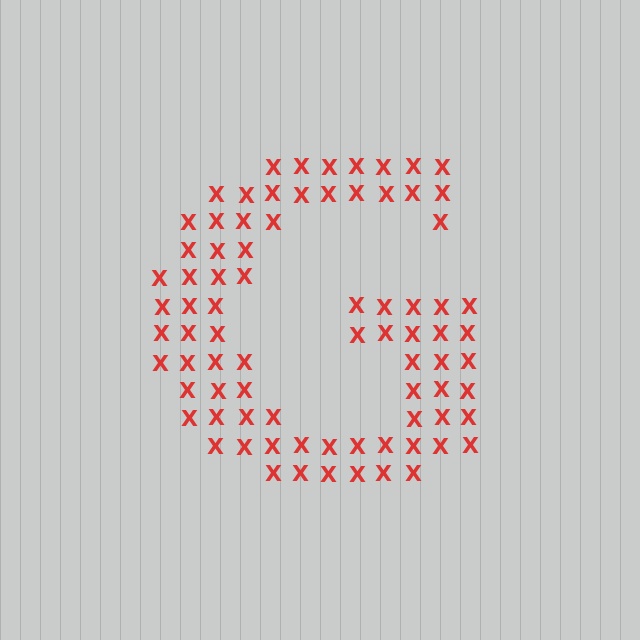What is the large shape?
The large shape is the letter G.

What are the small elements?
The small elements are letter X's.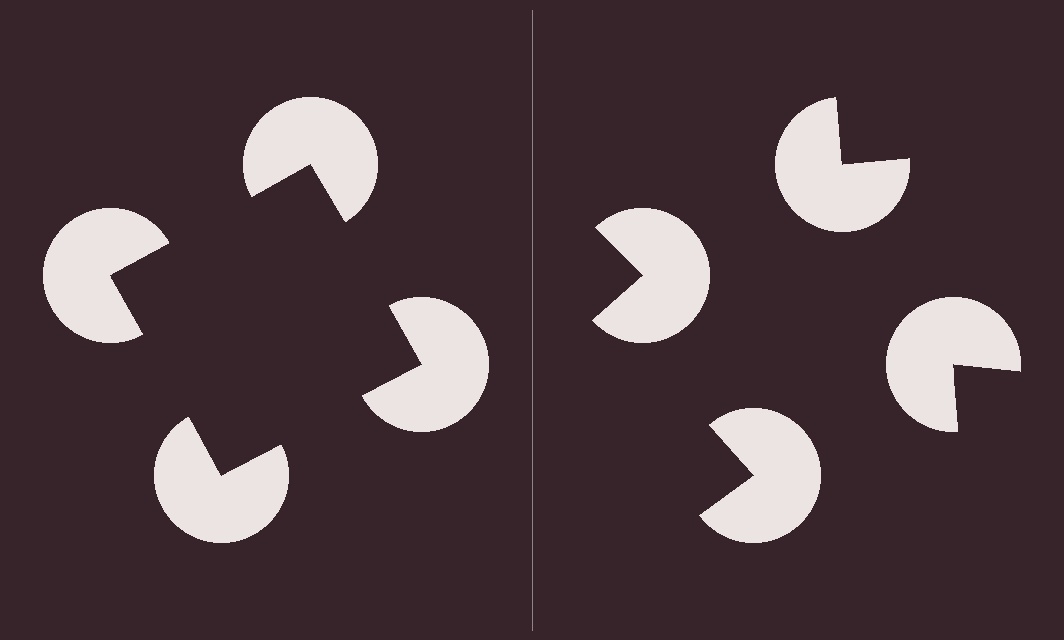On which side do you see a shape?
An illusory square appears on the left side. On the right side the wedge cuts are rotated, so no coherent shape forms.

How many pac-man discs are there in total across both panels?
8 — 4 on each side.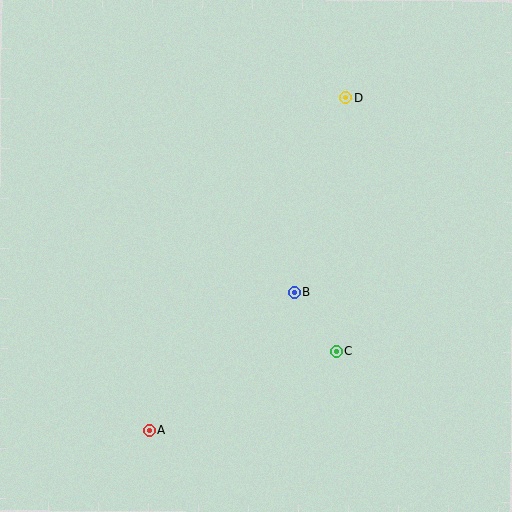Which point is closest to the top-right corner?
Point D is closest to the top-right corner.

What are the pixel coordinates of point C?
Point C is at (337, 351).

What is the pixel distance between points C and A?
The distance between C and A is 204 pixels.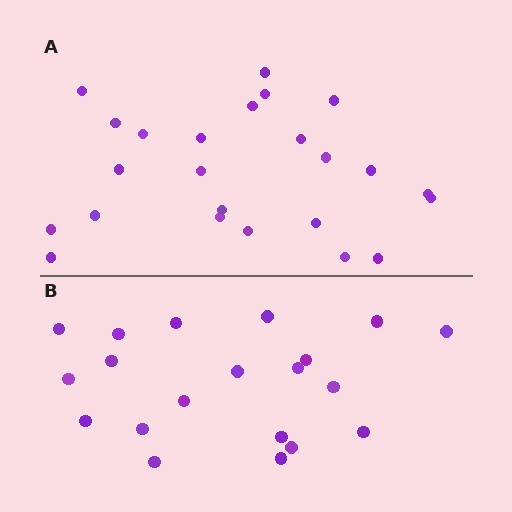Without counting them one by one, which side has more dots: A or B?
Region A (the top region) has more dots.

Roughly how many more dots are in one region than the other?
Region A has about 4 more dots than region B.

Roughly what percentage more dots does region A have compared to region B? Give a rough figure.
About 20% more.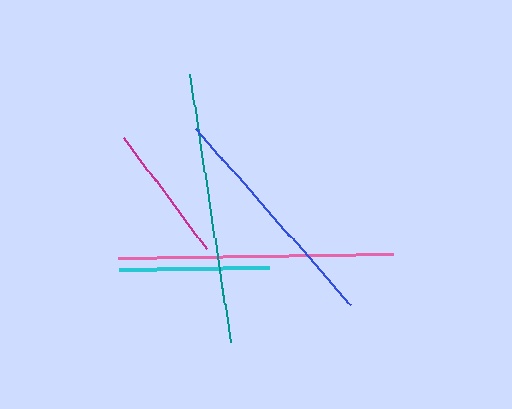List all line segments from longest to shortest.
From longest to shortest: pink, teal, blue, cyan, magenta.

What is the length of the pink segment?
The pink segment is approximately 275 pixels long.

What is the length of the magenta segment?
The magenta segment is approximately 138 pixels long.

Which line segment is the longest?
The pink line is the longest at approximately 275 pixels.